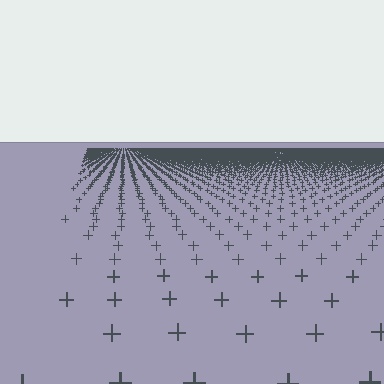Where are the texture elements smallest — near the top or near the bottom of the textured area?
Near the top.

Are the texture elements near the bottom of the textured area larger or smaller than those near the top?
Larger. Near the bottom, elements are closer to the viewer and appear at a bigger on-screen size.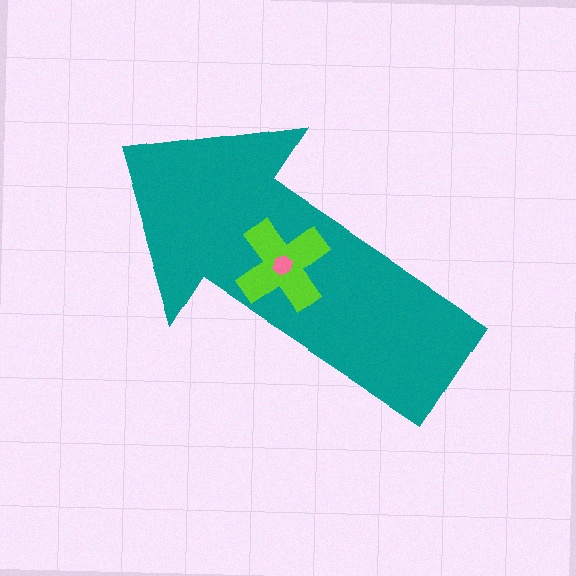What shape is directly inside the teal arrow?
The lime cross.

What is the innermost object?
The pink hexagon.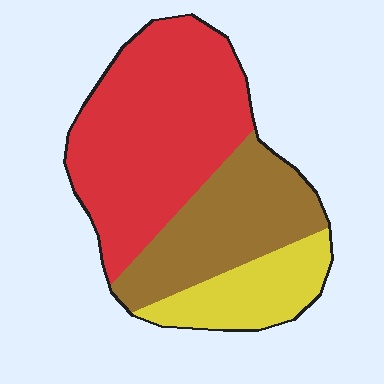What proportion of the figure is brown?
Brown covers about 30% of the figure.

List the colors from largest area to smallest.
From largest to smallest: red, brown, yellow.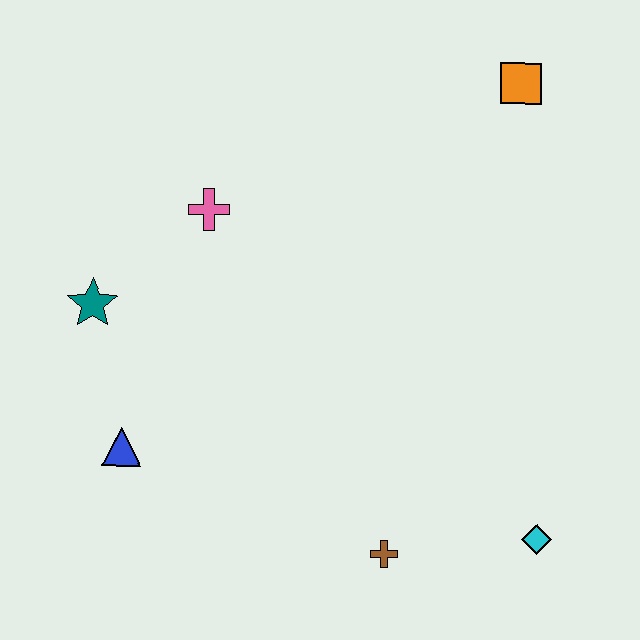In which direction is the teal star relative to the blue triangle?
The teal star is above the blue triangle.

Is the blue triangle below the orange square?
Yes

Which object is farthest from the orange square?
The blue triangle is farthest from the orange square.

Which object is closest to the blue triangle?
The teal star is closest to the blue triangle.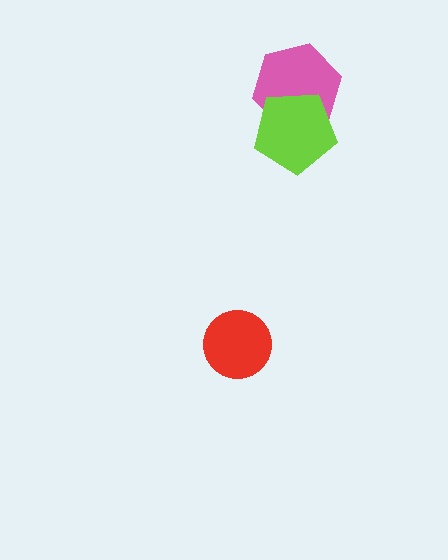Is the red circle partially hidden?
No, no other shape covers it.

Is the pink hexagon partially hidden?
Yes, it is partially covered by another shape.